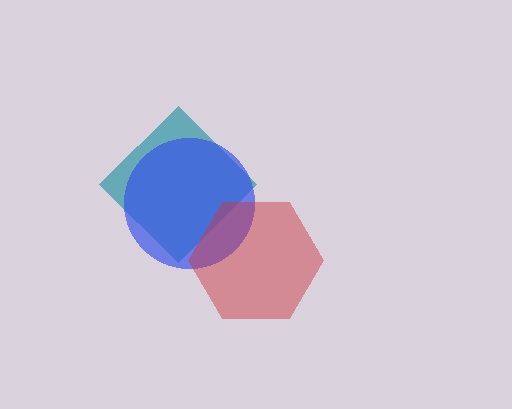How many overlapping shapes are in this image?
There are 3 overlapping shapes in the image.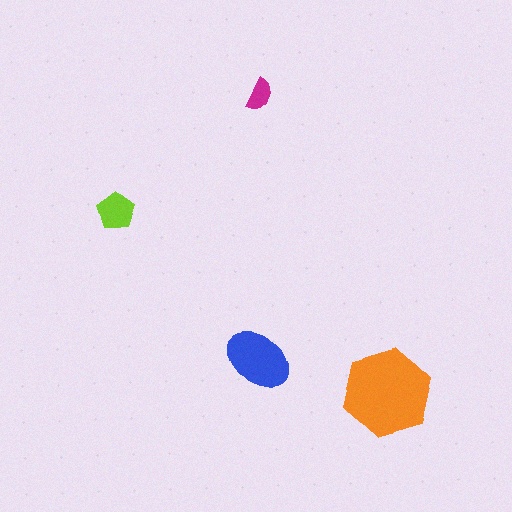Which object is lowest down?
The orange hexagon is bottommost.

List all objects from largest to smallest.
The orange hexagon, the blue ellipse, the lime pentagon, the magenta semicircle.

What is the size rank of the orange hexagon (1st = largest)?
1st.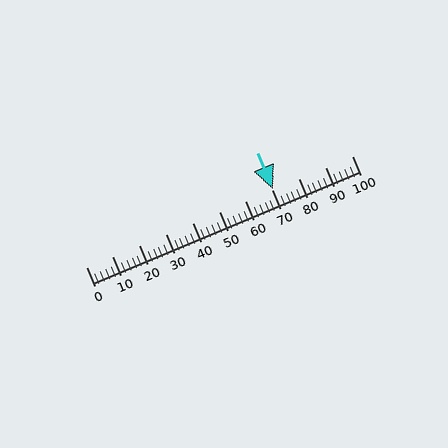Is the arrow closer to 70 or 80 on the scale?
The arrow is closer to 70.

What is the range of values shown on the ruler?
The ruler shows values from 0 to 100.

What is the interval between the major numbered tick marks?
The major tick marks are spaced 10 units apart.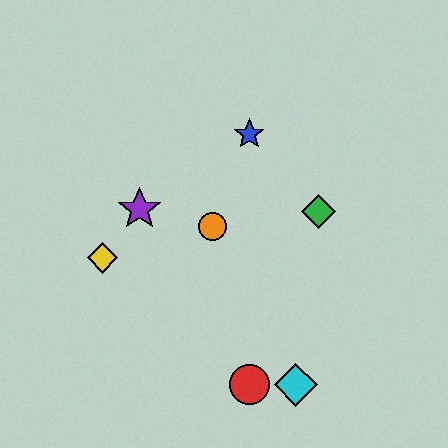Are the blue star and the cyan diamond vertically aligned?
No, the blue star is at x≈249 and the cyan diamond is at x≈296.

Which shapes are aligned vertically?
The red circle, the blue star are aligned vertically.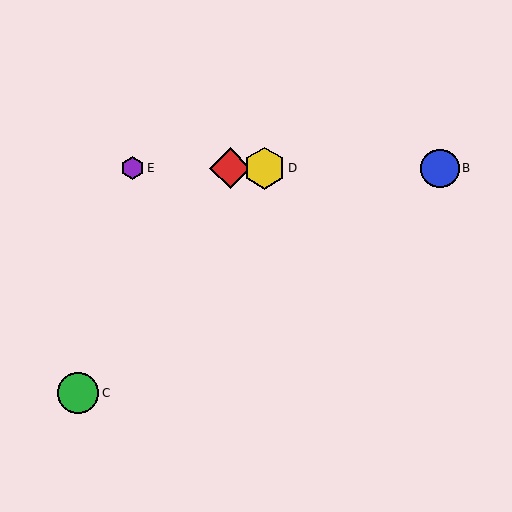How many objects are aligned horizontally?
4 objects (A, B, D, E) are aligned horizontally.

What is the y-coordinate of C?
Object C is at y≈393.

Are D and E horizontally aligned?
Yes, both are at y≈168.